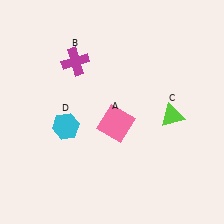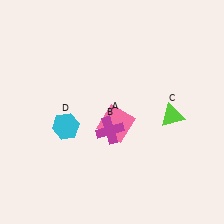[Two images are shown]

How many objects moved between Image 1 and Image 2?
1 object moved between the two images.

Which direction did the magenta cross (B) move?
The magenta cross (B) moved down.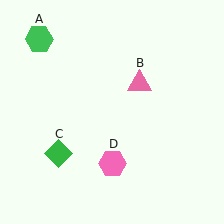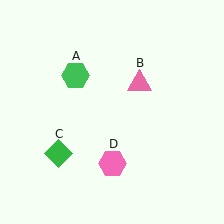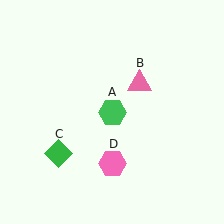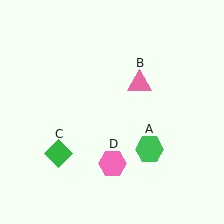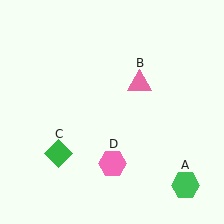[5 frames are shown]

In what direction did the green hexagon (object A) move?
The green hexagon (object A) moved down and to the right.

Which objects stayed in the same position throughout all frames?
Pink triangle (object B) and green diamond (object C) and pink hexagon (object D) remained stationary.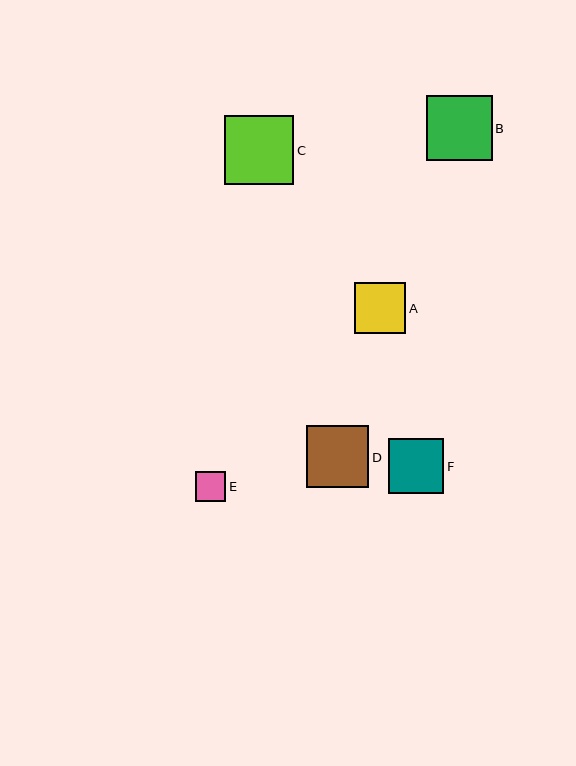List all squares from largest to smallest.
From largest to smallest: C, B, D, F, A, E.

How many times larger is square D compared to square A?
Square D is approximately 1.2 times the size of square A.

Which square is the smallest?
Square E is the smallest with a size of approximately 31 pixels.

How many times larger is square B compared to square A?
Square B is approximately 1.3 times the size of square A.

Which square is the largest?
Square C is the largest with a size of approximately 69 pixels.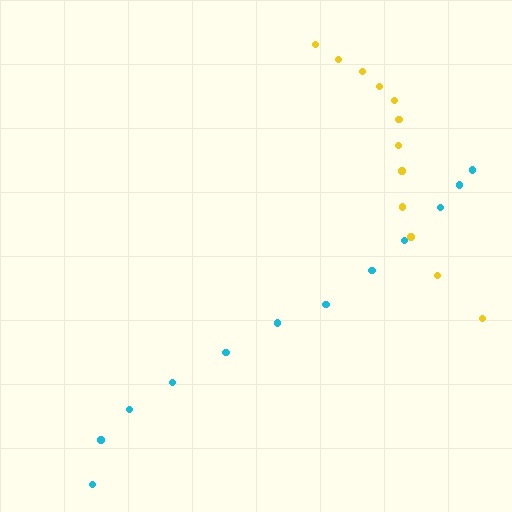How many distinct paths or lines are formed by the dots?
There are 2 distinct paths.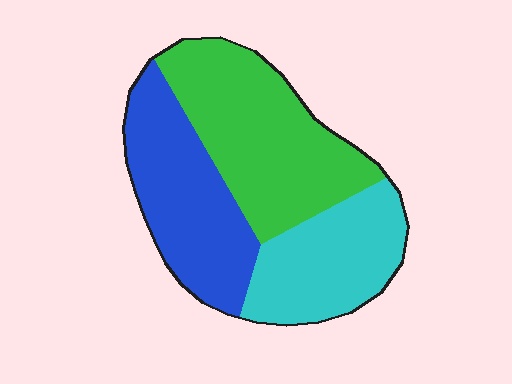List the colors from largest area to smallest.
From largest to smallest: green, blue, cyan.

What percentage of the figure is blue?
Blue takes up between a sixth and a third of the figure.